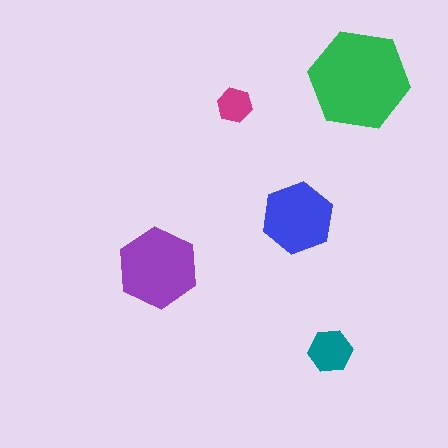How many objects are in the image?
There are 5 objects in the image.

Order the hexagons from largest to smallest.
the green one, the purple one, the blue one, the teal one, the magenta one.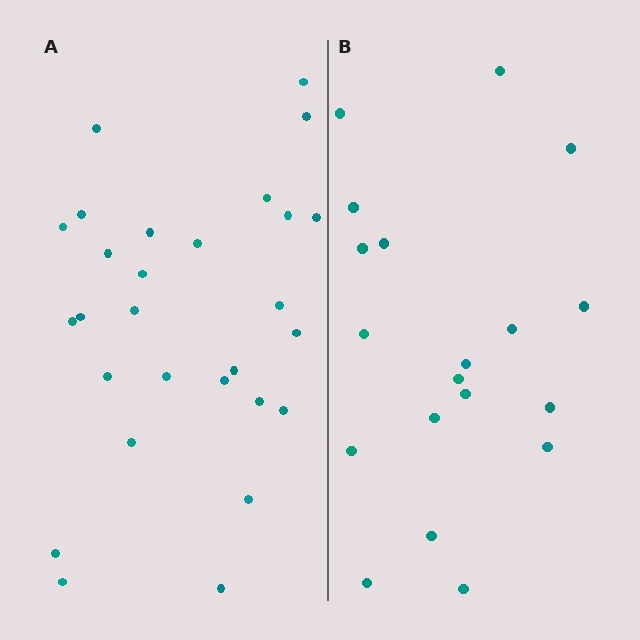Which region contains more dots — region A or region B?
Region A (the left region) has more dots.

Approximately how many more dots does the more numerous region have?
Region A has roughly 8 or so more dots than region B.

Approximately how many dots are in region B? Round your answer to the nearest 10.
About 20 dots. (The exact count is 19, which rounds to 20.)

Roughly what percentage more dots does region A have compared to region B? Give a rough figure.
About 45% more.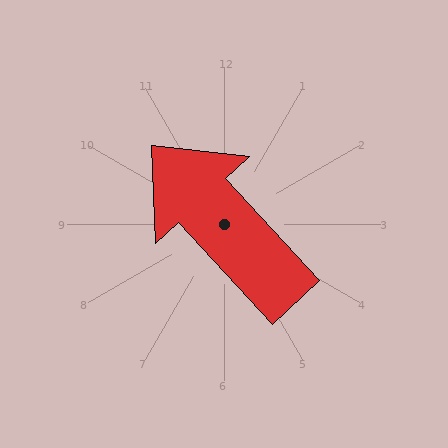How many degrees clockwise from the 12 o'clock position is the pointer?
Approximately 317 degrees.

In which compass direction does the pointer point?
Northwest.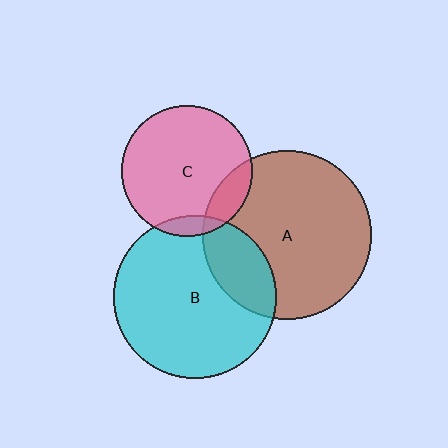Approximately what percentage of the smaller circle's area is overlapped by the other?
Approximately 20%.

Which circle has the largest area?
Circle A (brown).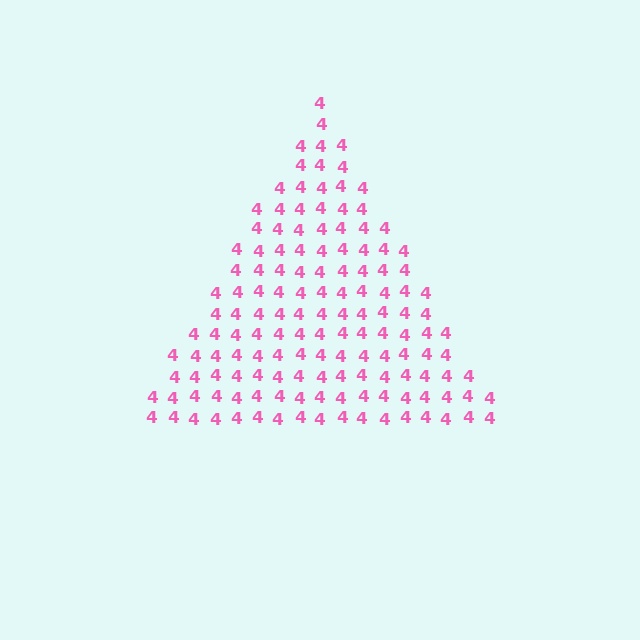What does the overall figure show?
The overall figure shows a triangle.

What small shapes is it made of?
It is made of small digit 4's.